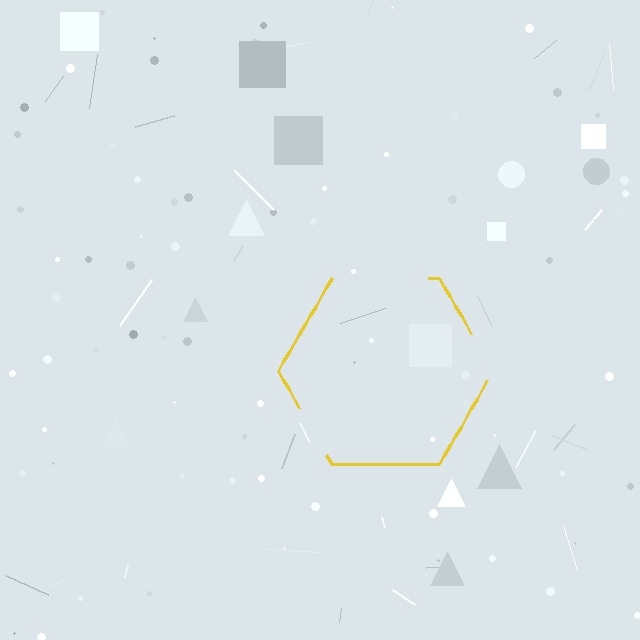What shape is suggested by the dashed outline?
The dashed outline suggests a hexagon.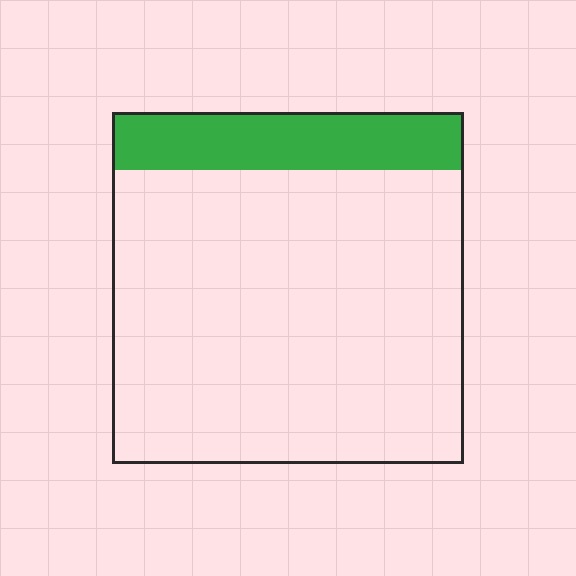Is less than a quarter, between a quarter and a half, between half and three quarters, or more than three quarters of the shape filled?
Less than a quarter.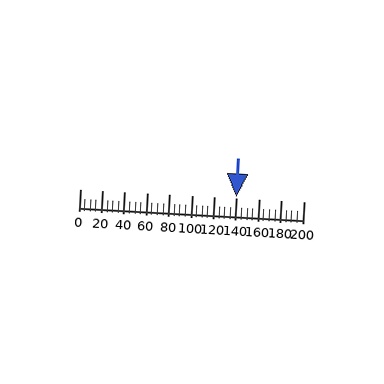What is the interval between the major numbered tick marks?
The major tick marks are spaced 20 units apart.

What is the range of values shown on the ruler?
The ruler shows values from 0 to 200.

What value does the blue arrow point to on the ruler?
The blue arrow points to approximately 140.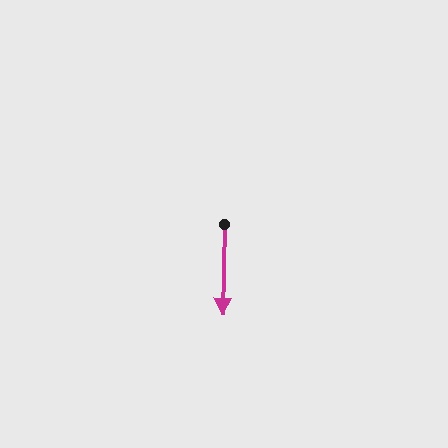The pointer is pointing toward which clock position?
Roughly 6 o'clock.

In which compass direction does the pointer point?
South.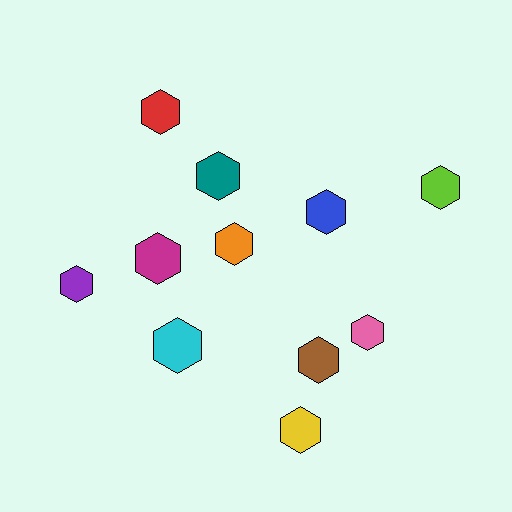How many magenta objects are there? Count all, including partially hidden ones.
There is 1 magenta object.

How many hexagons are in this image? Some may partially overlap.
There are 11 hexagons.